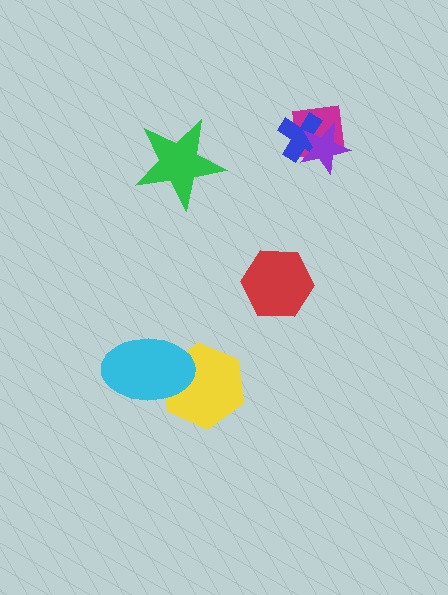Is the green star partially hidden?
No, no other shape covers it.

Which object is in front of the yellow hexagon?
The cyan ellipse is in front of the yellow hexagon.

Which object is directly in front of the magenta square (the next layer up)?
The blue cross is directly in front of the magenta square.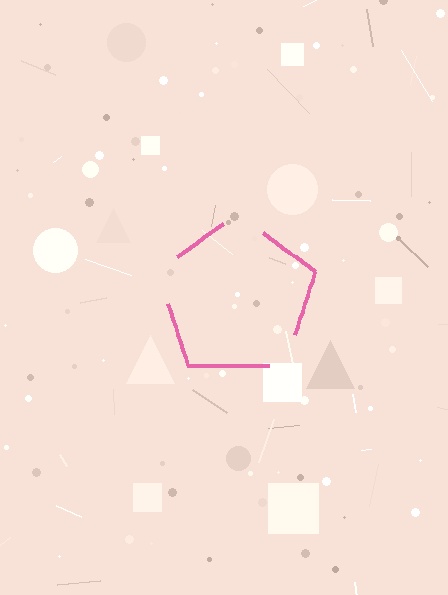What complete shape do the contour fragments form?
The contour fragments form a pentagon.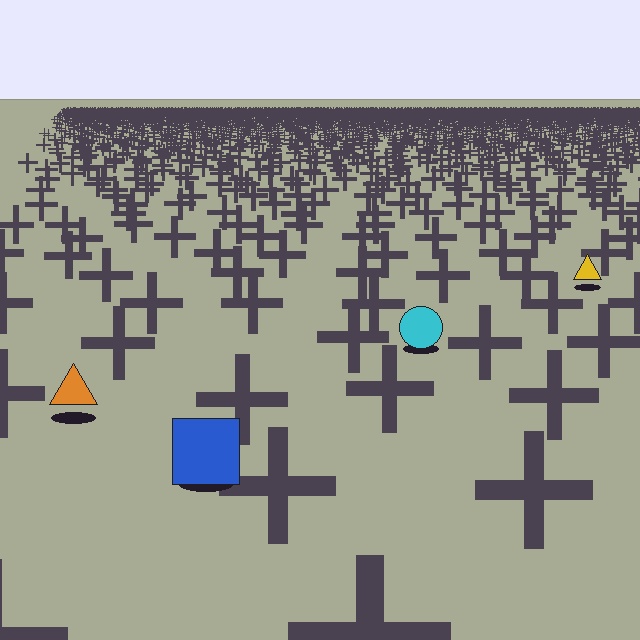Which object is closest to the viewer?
The blue square is closest. The texture marks near it are larger and more spread out.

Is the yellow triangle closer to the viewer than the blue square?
No. The blue square is closer — you can tell from the texture gradient: the ground texture is coarser near it.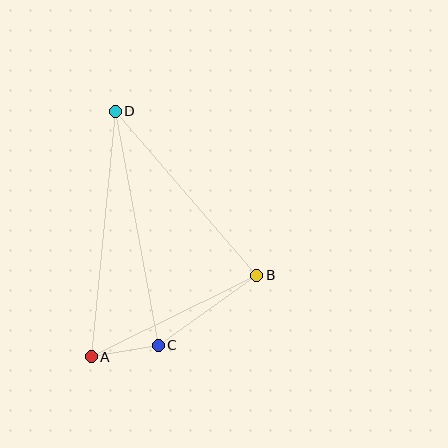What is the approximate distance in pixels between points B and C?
The distance between B and C is approximately 121 pixels.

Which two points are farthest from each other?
Points A and D are farthest from each other.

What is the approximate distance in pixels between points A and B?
The distance between A and B is approximately 184 pixels.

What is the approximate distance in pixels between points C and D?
The distance between C and D is approximately 238 pixels.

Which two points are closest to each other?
Points A and C are closest to each other.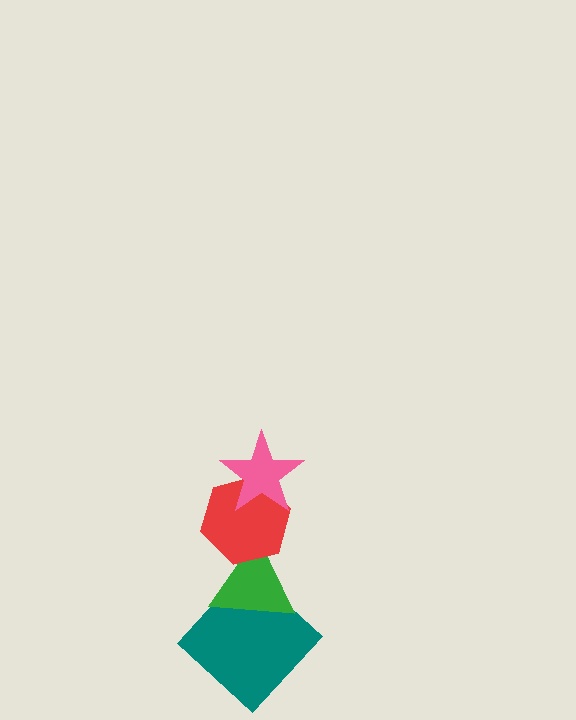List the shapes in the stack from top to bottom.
From top to bottom: the pink star, the red hexagon, the green triangle, the teal diamond.